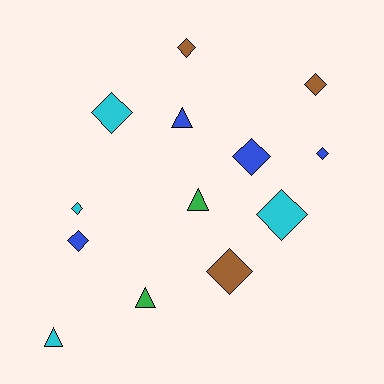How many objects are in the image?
There are 13 objects.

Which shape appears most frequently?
Diamond, with 9 objects.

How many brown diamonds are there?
There are 3 brown diamonds.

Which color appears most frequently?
Blue, with 4 objects.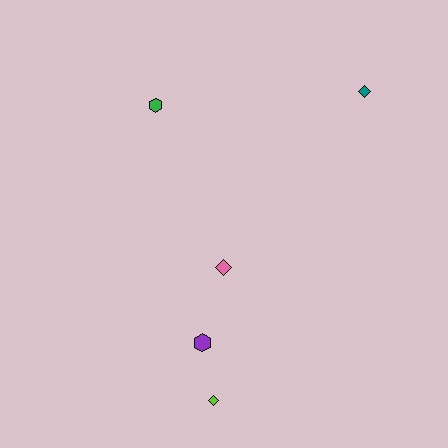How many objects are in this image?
There are 5 objects.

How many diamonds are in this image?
There are 3 diamonds.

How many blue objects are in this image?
There are no blue objects.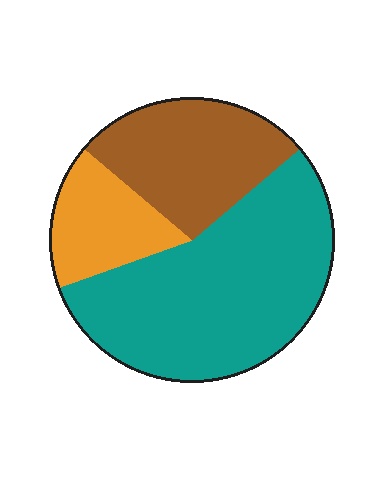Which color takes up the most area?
Teal, at roughly 55%.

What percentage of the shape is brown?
Brown takes up about one quarter (1/4) of the shape.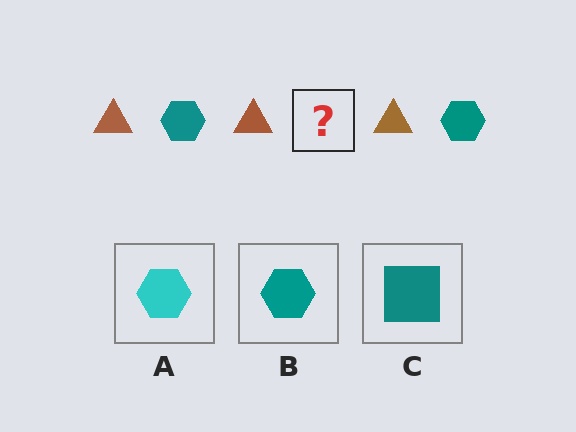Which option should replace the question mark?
Option B.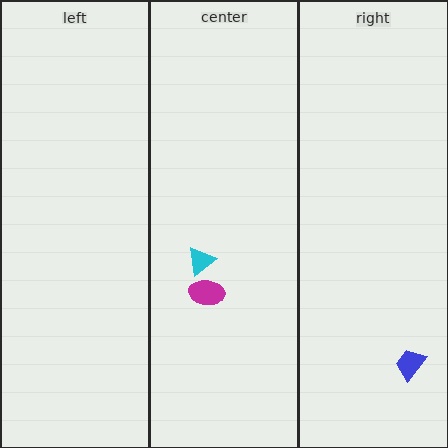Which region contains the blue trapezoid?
The right region.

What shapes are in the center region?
The cyan triangle, the magenta ellipse.